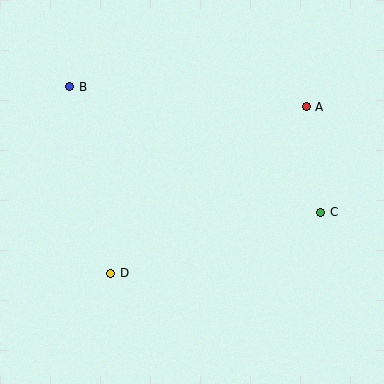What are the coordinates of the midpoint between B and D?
The midpoint between B and D is at (90, 180).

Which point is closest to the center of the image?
Point D at (111, 273) is closest to the center.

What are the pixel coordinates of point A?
Point A is at (306, 107).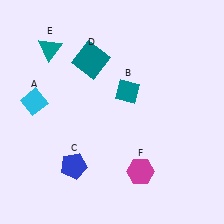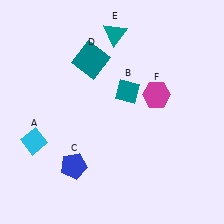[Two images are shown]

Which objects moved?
The objects that moved are: the cyan diamond (A), the teal triangle (E), the magenta hexagon (F).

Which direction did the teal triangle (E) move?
The teal triangle (E) moved right.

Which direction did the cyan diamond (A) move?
The cyan diamond (A) moved down.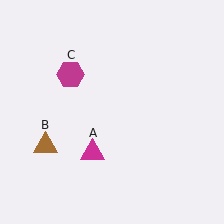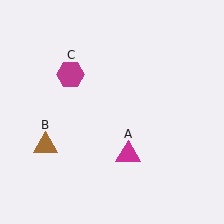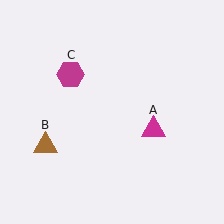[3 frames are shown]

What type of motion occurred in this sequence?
The magenta triangle (object A) rotated counterclockwise around the center of the scene.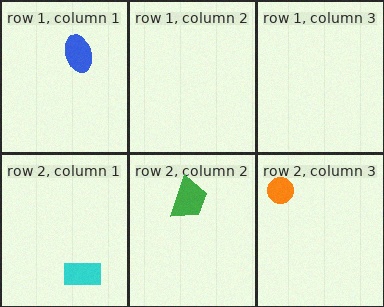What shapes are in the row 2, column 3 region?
The orange circle.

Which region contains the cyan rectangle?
The row 2, column 1 region.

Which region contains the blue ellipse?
The row 1, column 1 region.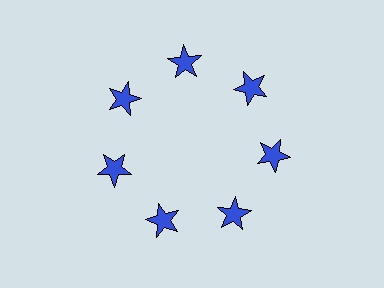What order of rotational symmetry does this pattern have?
This pattern has 7-fold rotational symmetry.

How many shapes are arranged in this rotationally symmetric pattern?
There are 7 shapes, arranged in 7 groups of 1.